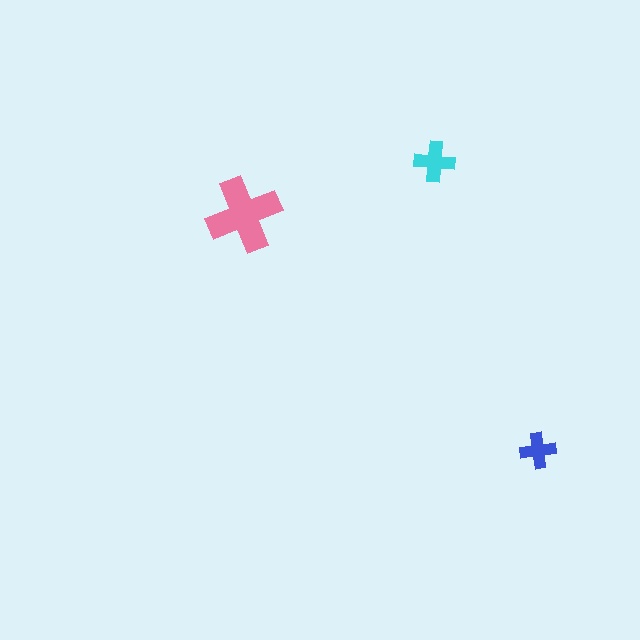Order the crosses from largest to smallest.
the pink one, the cyan one, the blue one.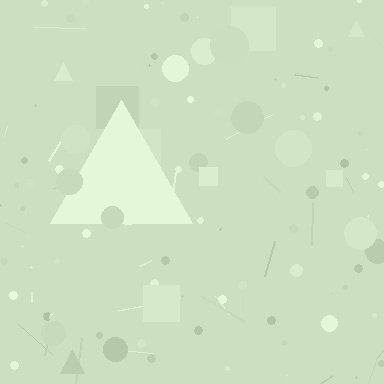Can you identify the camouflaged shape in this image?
The camouflaged shape is a triangle.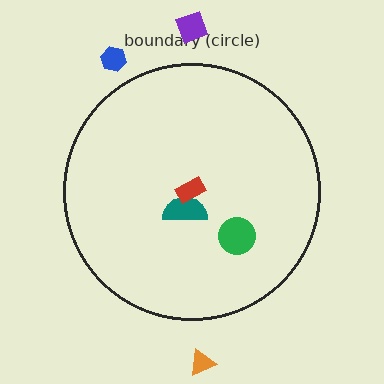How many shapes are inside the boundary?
3 inside, 3 outside.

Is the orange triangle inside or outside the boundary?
Outside.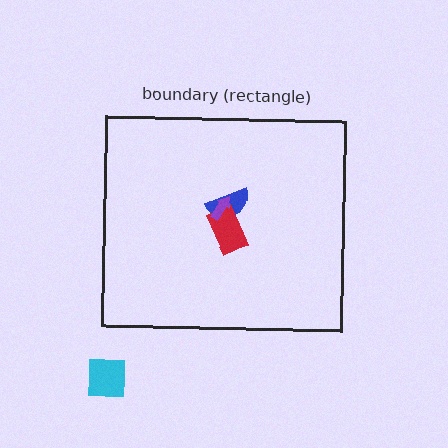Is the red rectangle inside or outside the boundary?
Inside.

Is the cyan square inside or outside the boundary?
Outside.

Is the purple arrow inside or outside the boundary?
Inside.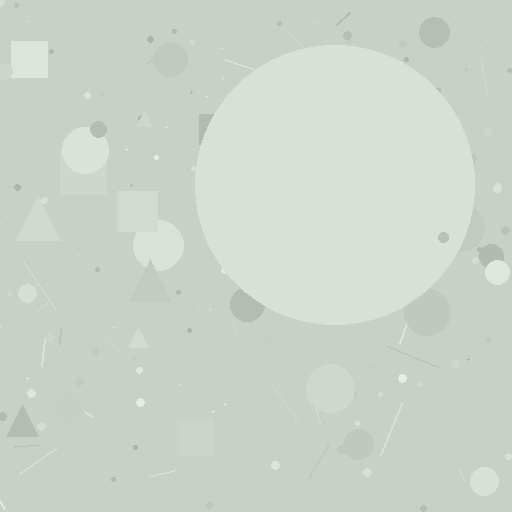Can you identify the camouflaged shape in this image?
The camouflaged shape is a circle.